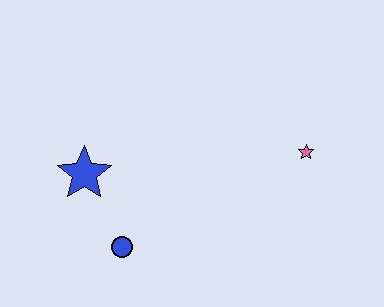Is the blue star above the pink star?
No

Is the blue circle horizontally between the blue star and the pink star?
Yes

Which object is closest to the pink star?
The blue circle is closest to the pink star.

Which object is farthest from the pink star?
The blue star is farthest from the pink star.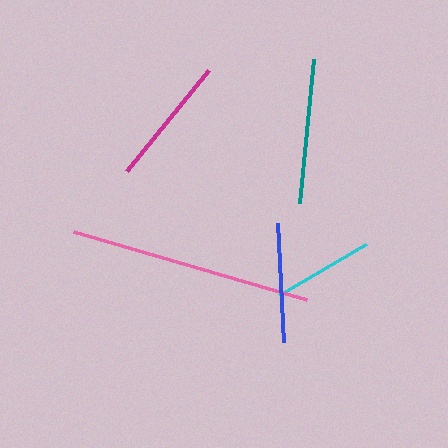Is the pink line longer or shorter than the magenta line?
The pink line is longer than the magenta line.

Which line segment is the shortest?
The cyan line is the shortest at approximately 101 pixels.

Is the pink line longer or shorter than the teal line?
The pink line is longer than the teal line.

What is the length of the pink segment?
The pink segment is approximately 243 pixels long.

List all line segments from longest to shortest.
From longest to shortest: pink, teal, magenta, blue, cyan.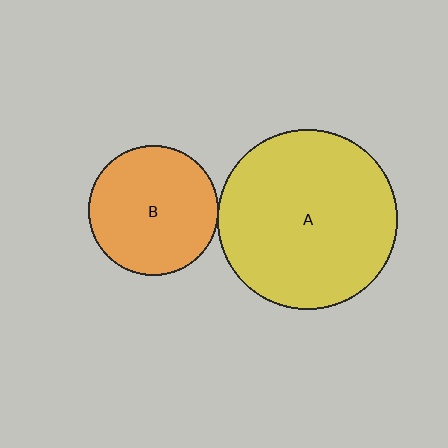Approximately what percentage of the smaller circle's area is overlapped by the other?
Approximately 5%.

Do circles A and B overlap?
Yes.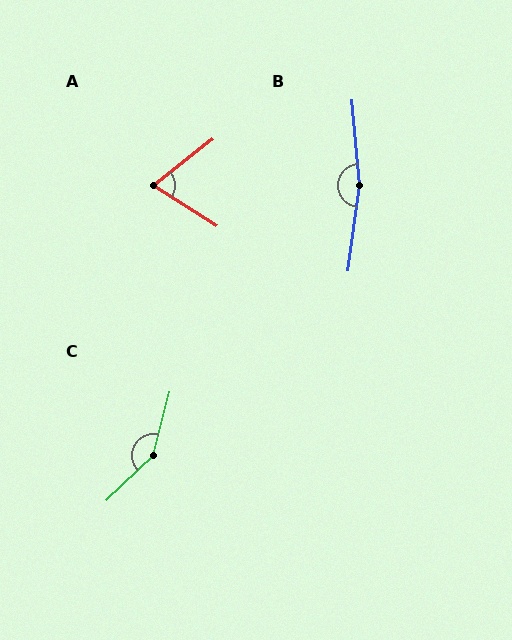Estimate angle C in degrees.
Approximately 148 degrees.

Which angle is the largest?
B, at approximately 167 degrees.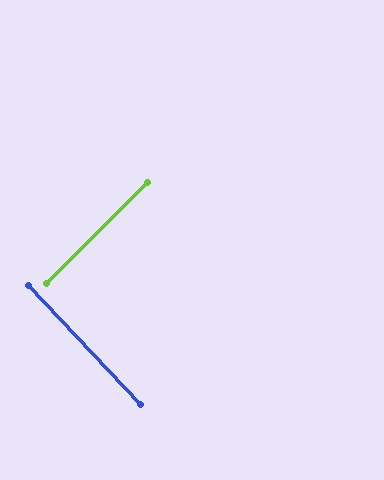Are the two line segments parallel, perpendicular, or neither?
Perpendicular — they meet at approximately 88°.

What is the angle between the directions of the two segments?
Approximately 88 degrees.